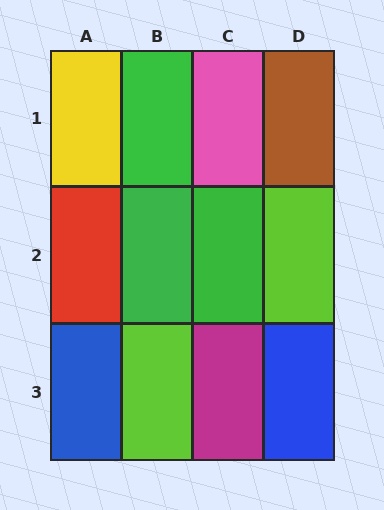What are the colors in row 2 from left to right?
Red, green, green, lime.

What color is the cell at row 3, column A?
Blue.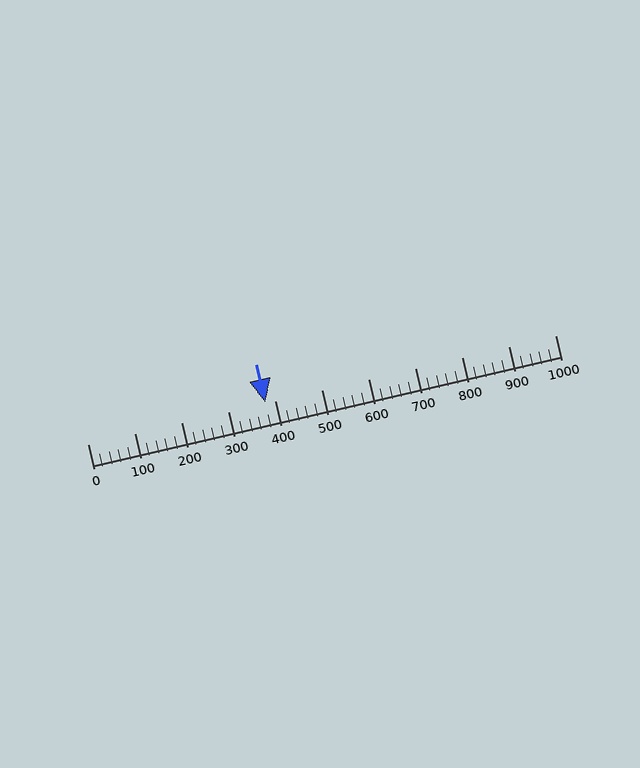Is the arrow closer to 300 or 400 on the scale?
The arrow is closer to 400.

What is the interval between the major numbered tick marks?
The major tick marks are spaced 100 units apart.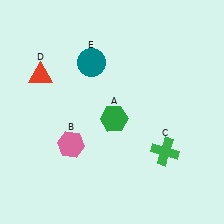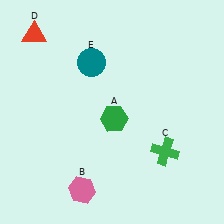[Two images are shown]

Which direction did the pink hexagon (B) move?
The pink hexagon (B) moved down.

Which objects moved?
The objects that moved are: the pink hexagon (B), the red triangle (D).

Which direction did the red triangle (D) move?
The red triangle (D) moved up.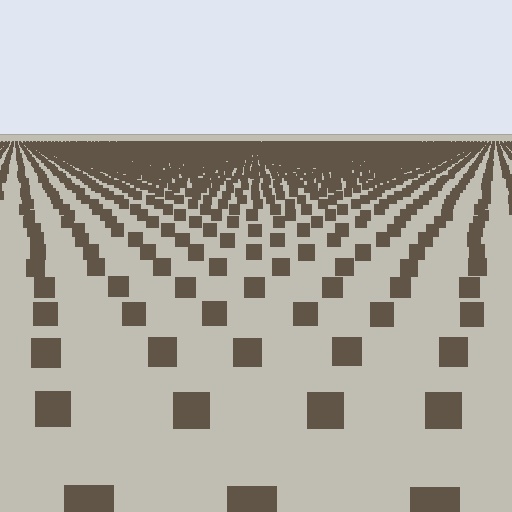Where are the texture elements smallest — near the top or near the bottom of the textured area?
Near the top.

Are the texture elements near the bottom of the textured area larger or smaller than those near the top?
Larger. Near the bottom, elements are closer to the viewer and appear at a bigger on-screen size.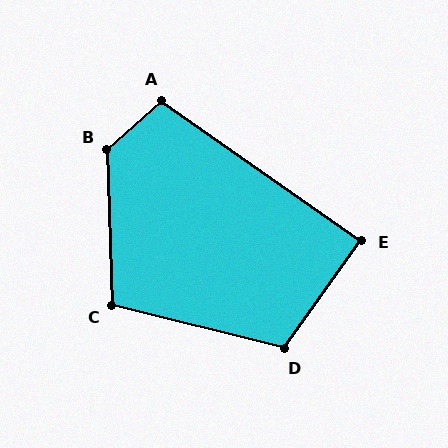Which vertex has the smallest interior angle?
E, at approximately 90 degrees.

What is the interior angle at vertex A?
Approximately 103 degrees (obtuse).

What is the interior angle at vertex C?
Approximately 106 degrees (obtuse).